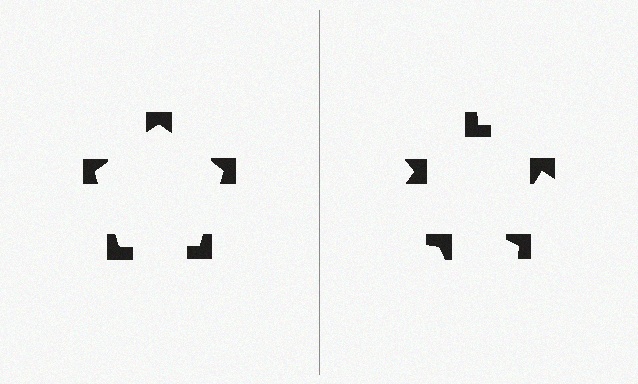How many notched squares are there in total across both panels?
10 — 5 on each side.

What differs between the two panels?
The notched squares are positioned identically on both sides; only the wedge orientations differ. On the left they align to a pentagon; on the right they are misaligned.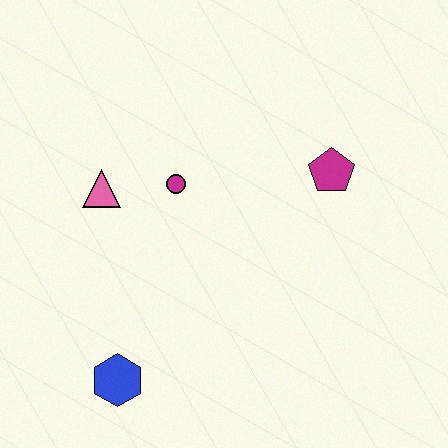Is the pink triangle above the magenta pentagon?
No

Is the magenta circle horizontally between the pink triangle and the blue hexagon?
No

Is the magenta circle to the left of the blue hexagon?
No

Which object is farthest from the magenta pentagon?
The blue hexagon is farthest from the magenta pentagon.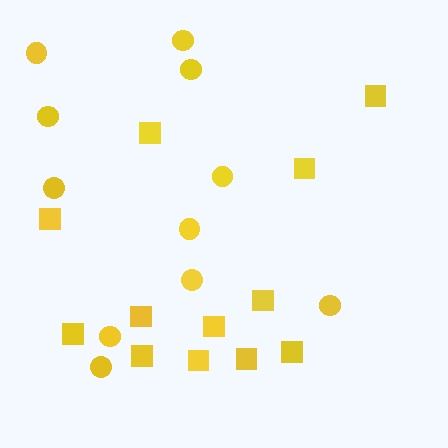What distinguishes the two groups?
There are 2 groups: one group of circles (11) and one group of squares (12).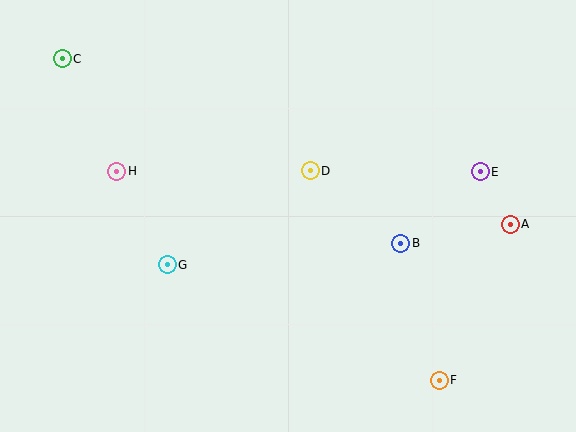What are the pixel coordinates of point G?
Point G is at (167, 265).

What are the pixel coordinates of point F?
Point F is at (439, 380).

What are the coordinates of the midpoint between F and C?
The midpoint between F and C is at (251, 219).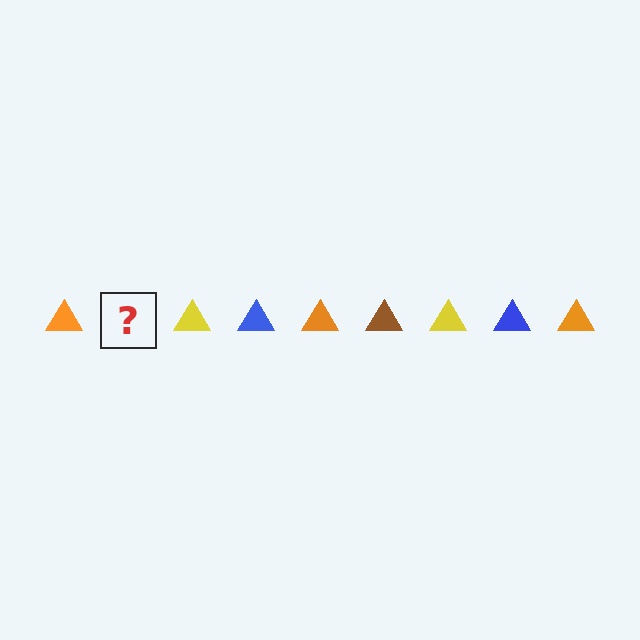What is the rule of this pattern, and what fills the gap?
The rule is that the pattern cycles through orange, brown, yellow, blue triangles. The gap should be filled with a brown triangle.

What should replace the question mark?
The question mark should be replaced with a brown triangle.